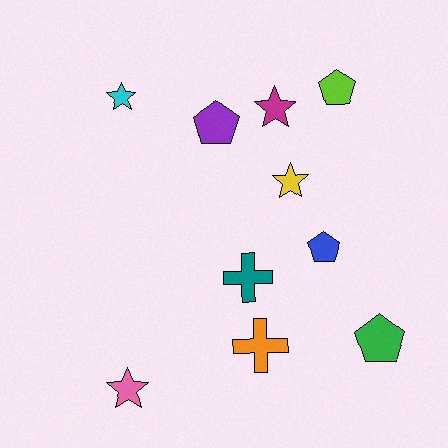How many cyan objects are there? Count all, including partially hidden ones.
There is 1 cyan object.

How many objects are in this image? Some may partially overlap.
There are 10 objects.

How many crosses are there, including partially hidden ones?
There are 2 crosses.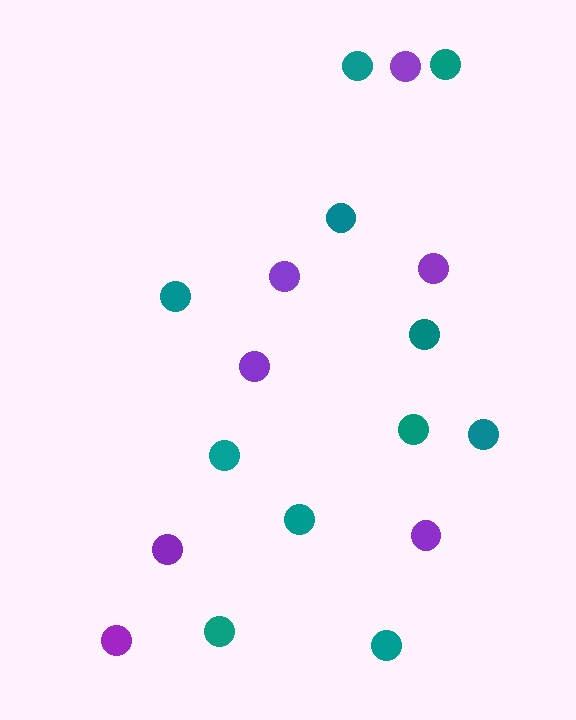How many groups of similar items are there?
There are 2 groups: one group of teal circles (11) and one group of purple circles (7).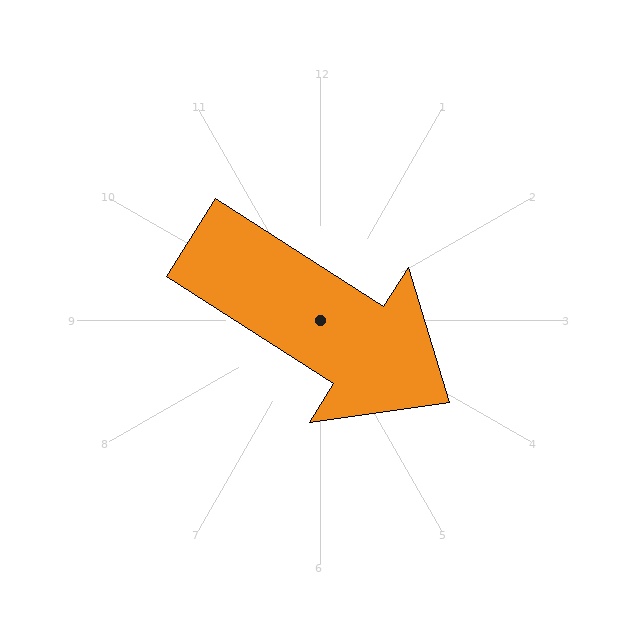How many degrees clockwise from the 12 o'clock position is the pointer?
Approximately 123 degrees.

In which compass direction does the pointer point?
Southeast.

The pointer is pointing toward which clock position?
Roughly 4 o'clock.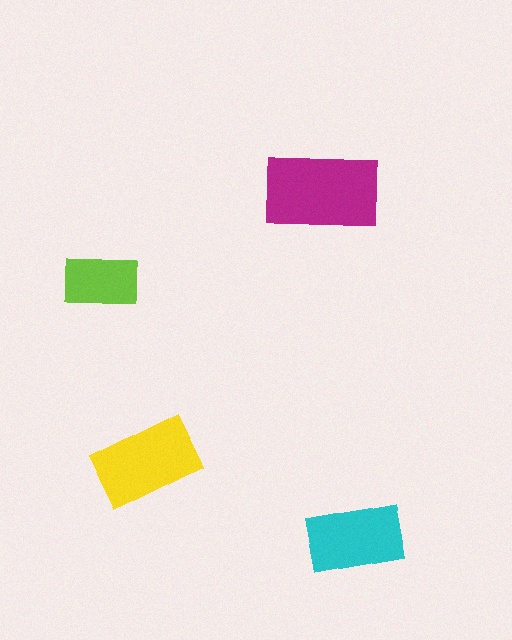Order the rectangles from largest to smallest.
the magenta one, the yellow one, the cyan one, the lime one.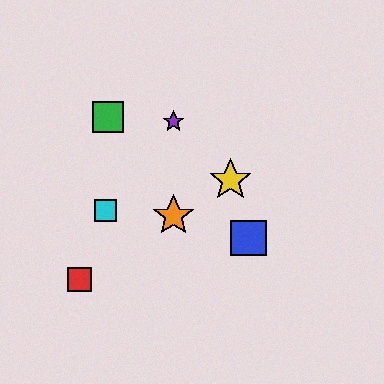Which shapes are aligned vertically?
The purple star, the orange star are aligned vertically.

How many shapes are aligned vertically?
2 shapes (the purple star, the orange star) are aligned vertically.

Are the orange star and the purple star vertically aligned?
Yes, both are at x≈174.